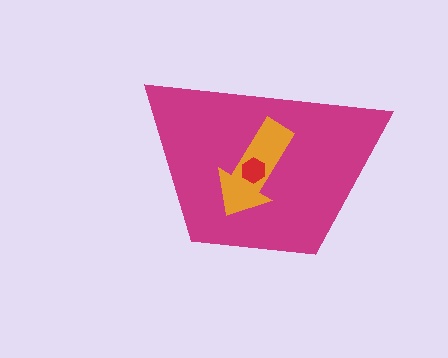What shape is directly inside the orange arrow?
The red hexagon.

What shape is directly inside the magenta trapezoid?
The orange arrow.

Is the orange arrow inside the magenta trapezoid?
Yes.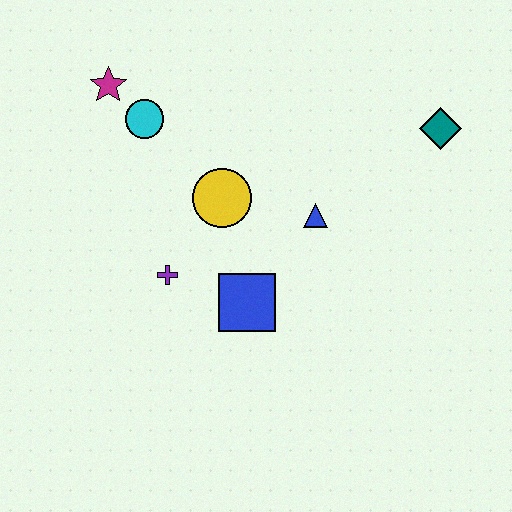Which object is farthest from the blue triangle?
The magenta star is farthest from the blue triangle.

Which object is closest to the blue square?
The purple cross is closest to the blue square.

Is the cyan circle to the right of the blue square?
No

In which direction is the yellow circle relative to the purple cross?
The yellow circle is above the purple cross.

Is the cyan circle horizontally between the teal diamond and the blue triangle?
No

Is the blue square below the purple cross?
Yes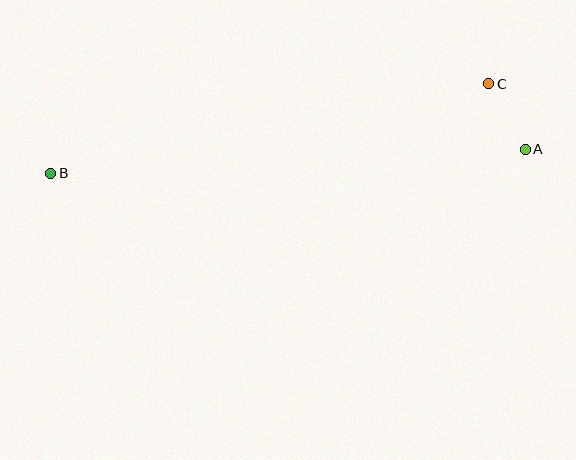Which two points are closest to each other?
Points A and C are closest to each other.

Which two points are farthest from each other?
Points A and B are farthest from each other.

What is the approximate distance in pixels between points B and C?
The distance between B and C is approximately 447 pixels.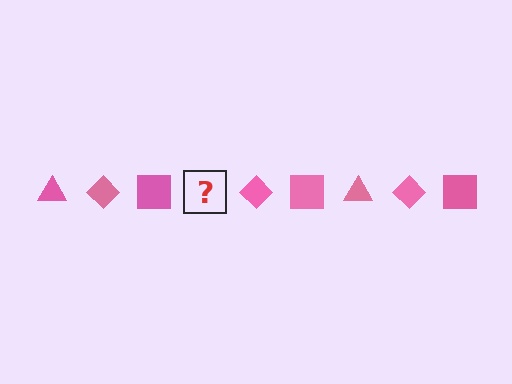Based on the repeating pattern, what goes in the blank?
The blank should be a pink triangle.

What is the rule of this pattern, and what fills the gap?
The rule is that the pattern cycles through triangle, diamond, square shapes in pink. The gap should be filled with a pink triangle.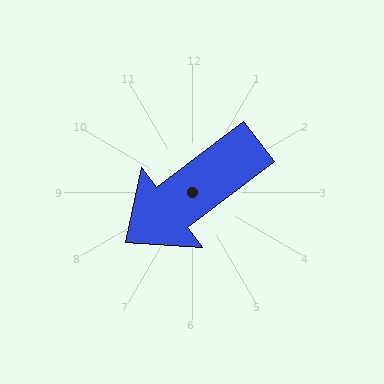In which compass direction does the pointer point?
Southwest.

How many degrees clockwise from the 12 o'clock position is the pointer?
Approximately 233 degrees.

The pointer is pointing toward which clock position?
Roughly 8 o'clock.